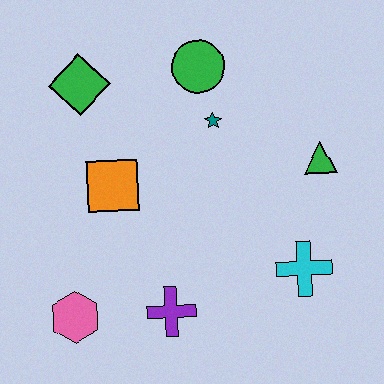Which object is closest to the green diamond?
The orange square is closest to the green diamond.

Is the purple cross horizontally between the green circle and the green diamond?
Yes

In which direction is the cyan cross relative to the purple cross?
The cyan cross is to the right of the purple cross.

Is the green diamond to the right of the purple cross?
No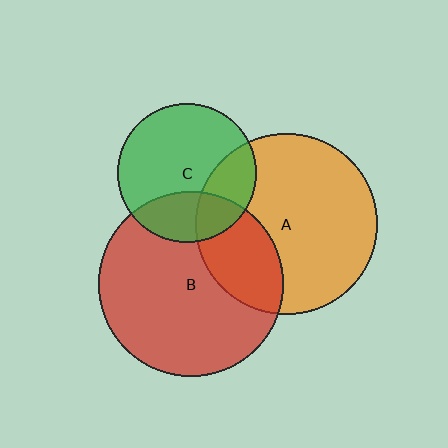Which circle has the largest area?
Circle B (red).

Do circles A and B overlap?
Yes.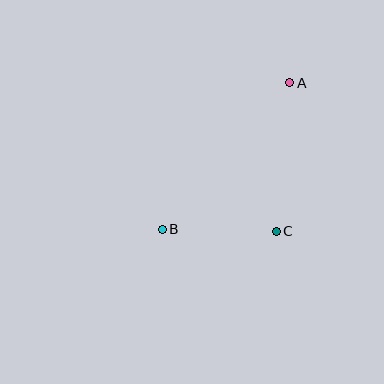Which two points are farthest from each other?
Points A and B are farthest from each other.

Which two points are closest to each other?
Points B and C are closest to each other.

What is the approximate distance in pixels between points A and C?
The distance between A and C is approximately 149 pixels.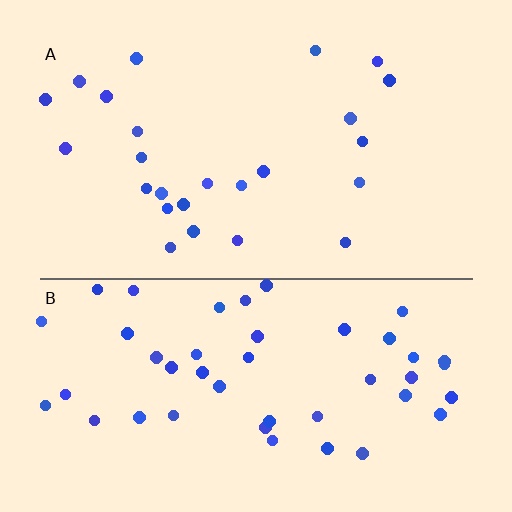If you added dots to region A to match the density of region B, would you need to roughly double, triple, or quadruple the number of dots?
Approximately double.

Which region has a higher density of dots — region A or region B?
B (the bottom).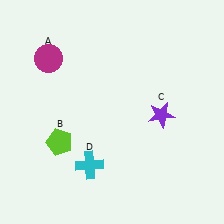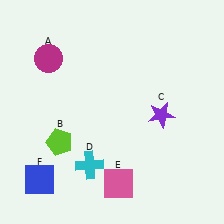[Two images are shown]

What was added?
A pink square (E), a blue square (F) were added in Image 2.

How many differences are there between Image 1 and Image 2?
There are 2 differences between the two images.